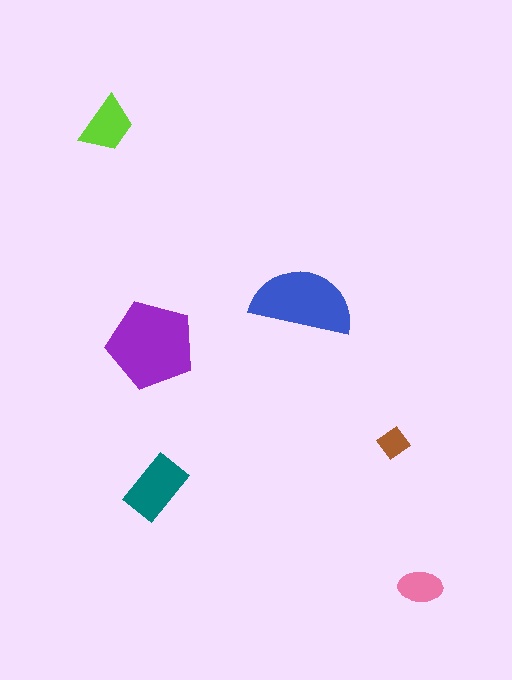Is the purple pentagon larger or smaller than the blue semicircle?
Larger.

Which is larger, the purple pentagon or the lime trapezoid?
The purple pentagon.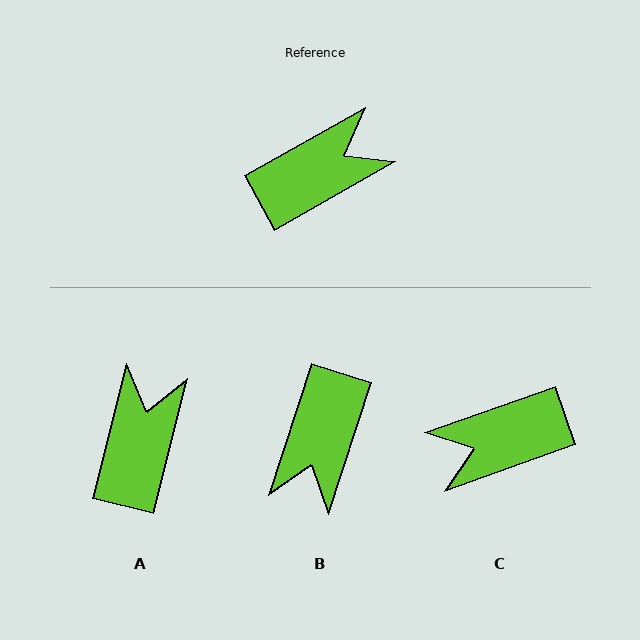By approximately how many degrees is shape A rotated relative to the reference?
Approximately 47 degrees counter-clockwise.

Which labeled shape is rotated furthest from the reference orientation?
C, about 170 degrees away.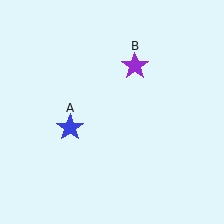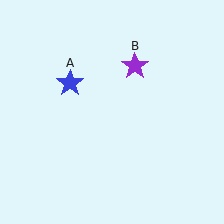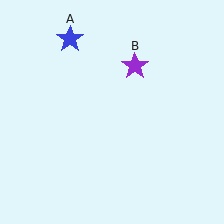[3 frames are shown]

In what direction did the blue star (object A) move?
The blue star (object A) moved up.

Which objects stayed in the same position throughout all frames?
Purple star (object B) remained stationary.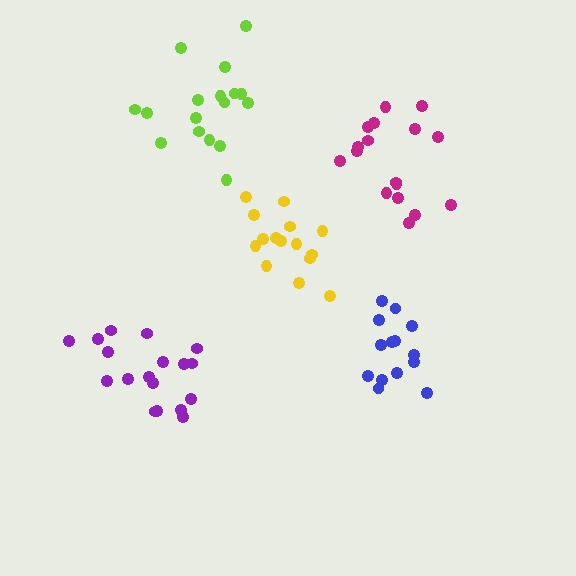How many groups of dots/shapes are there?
There are 5 groups.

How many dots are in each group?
Group 1: 15 dots, Group 2: 17 dots, Group 3: 17 dots, Group 4: 18 dots, Group 5: 14 dots (81 total).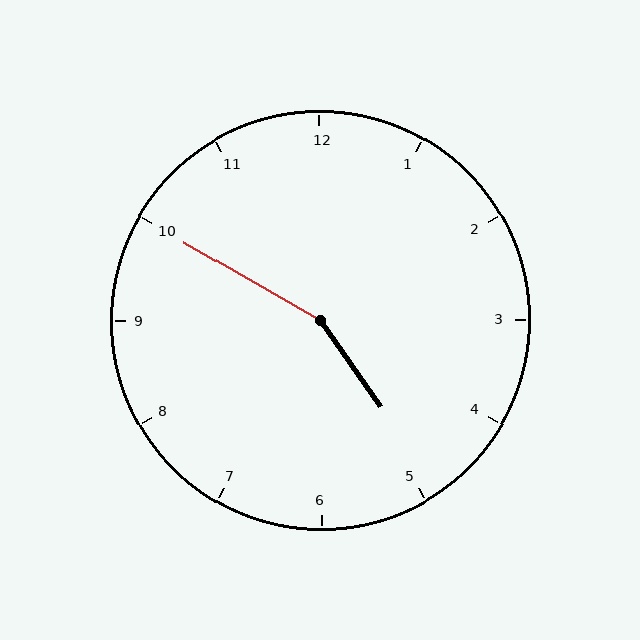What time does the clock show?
4:50.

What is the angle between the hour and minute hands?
Approximately 155 degrees.